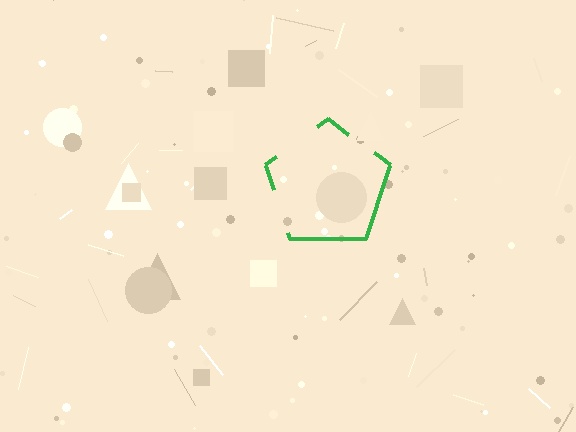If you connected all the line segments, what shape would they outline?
They would outline a pentagon.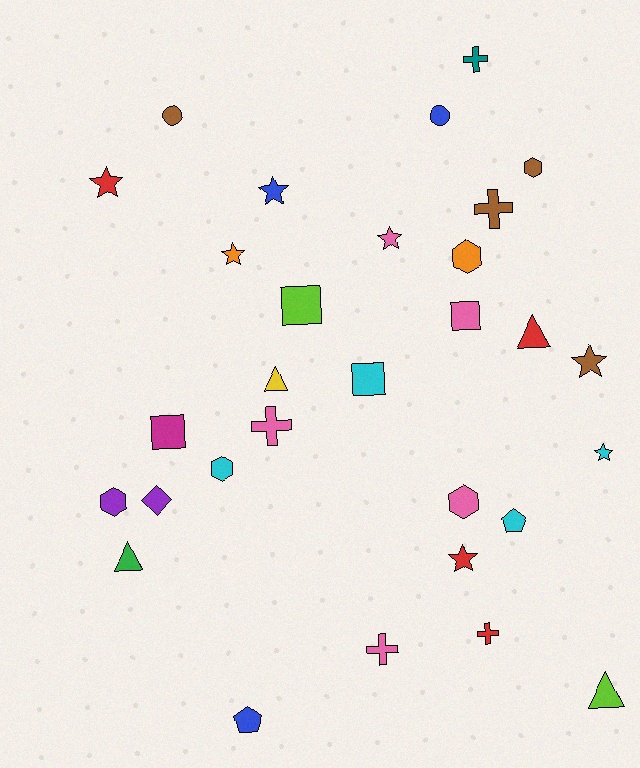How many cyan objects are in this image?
There are 4 cyan objects.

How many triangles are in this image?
There are 4 triangles.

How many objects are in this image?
There are 30 objects.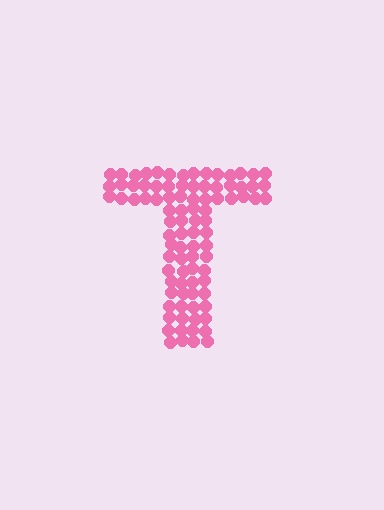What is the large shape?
The large shape is the letter T.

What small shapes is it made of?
It is made of small circles.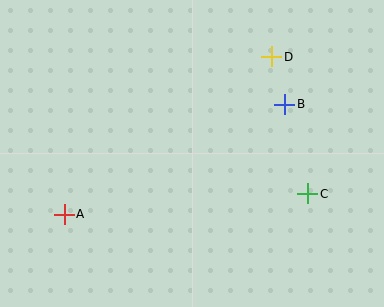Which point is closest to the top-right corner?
Point D is closest to the top-right corner.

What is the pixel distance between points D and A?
The distance between D and A is 261 pixels.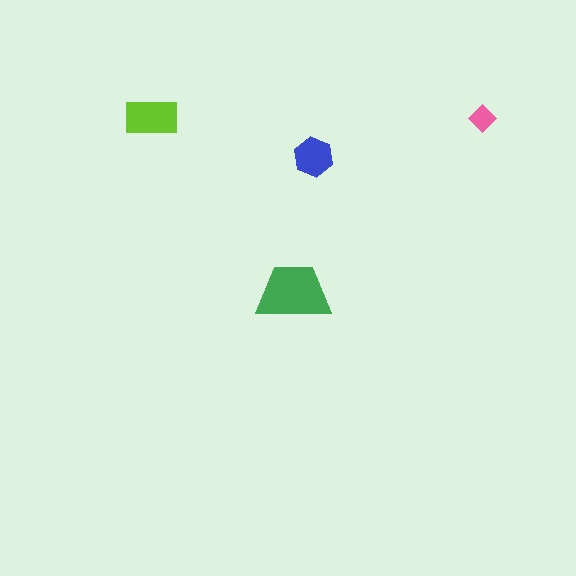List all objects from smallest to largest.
The pink diamond, the blue hexagon, the lime rectangle, the green trapezoid.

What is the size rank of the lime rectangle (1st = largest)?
2nd.